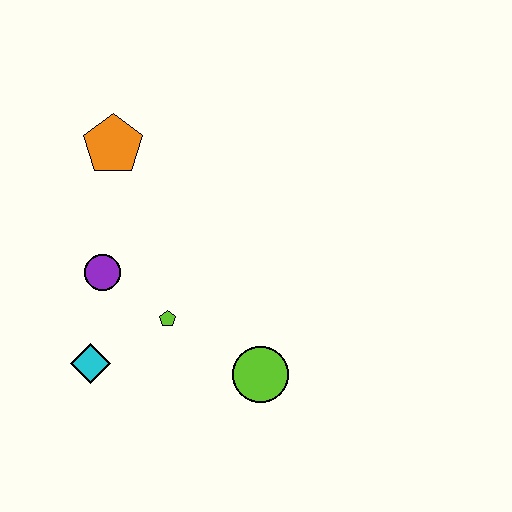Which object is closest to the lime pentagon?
The purple circle is closest to the lime pentagon.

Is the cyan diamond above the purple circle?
No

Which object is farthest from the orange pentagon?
The lime circle is farthest from the orange pentagon.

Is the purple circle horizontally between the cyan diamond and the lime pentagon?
Yes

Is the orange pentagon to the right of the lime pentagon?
No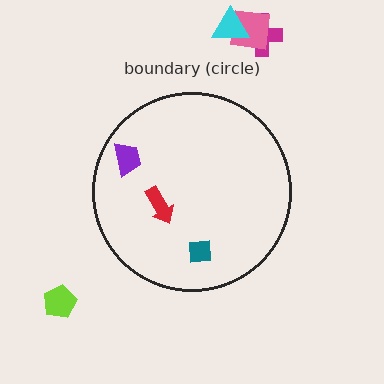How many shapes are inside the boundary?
3 inside, 4 outside.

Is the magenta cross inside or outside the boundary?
Outside.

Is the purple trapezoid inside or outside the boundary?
Inside.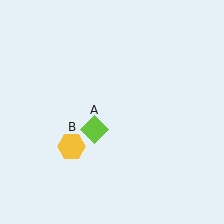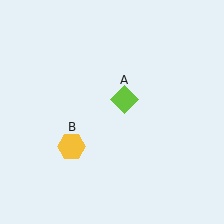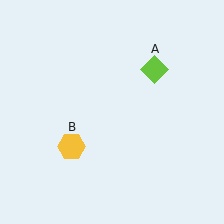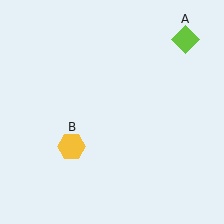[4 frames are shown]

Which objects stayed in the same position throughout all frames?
Yellow hexagon (object B) remained stationary.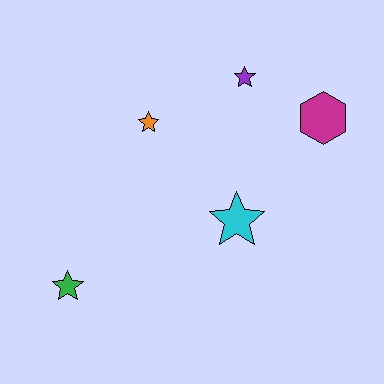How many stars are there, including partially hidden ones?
There are 4 stars.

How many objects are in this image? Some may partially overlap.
There are 5 objects.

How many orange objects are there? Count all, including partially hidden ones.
There is 1 orange object.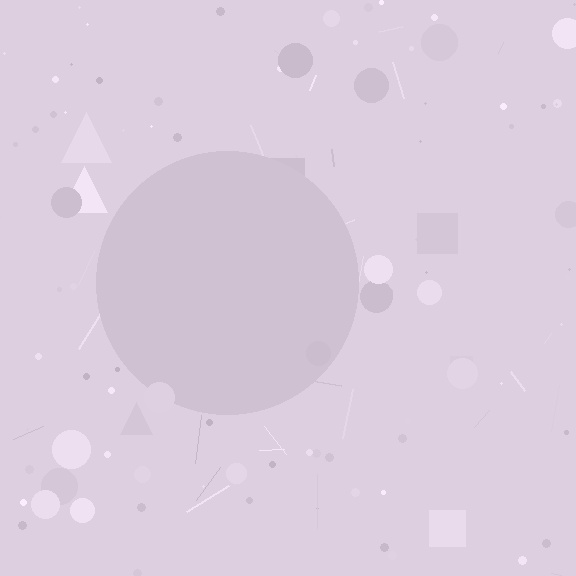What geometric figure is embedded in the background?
A circle is embedded in the background.